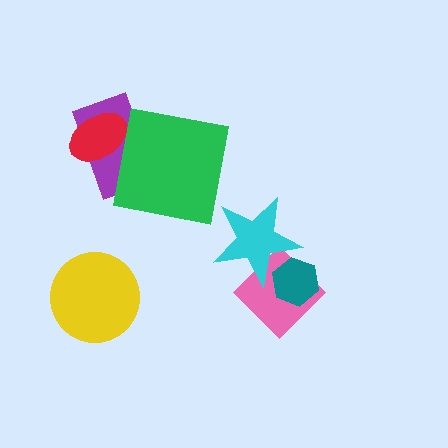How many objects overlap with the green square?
1 object overlaps with the green square.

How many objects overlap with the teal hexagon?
2 objects overlap with the teal hexagon.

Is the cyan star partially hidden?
Yes, it is partially covered by another shape.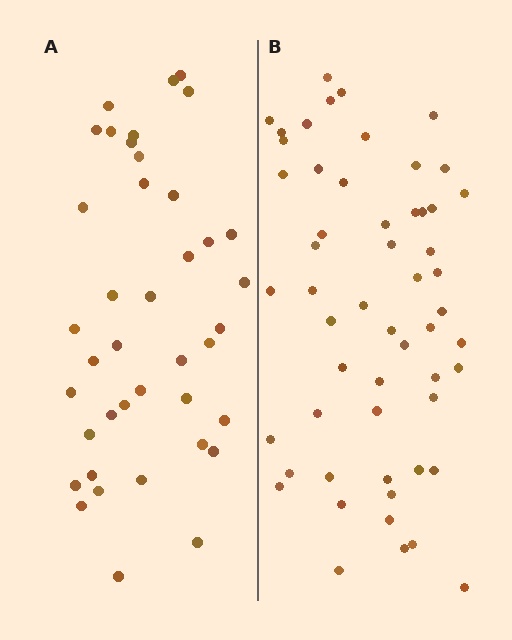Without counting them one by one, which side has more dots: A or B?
Region B (the right region) has more dots.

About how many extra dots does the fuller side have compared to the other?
Region B has approximately 15 more dots than region A.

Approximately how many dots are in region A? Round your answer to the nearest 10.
About 40 dots.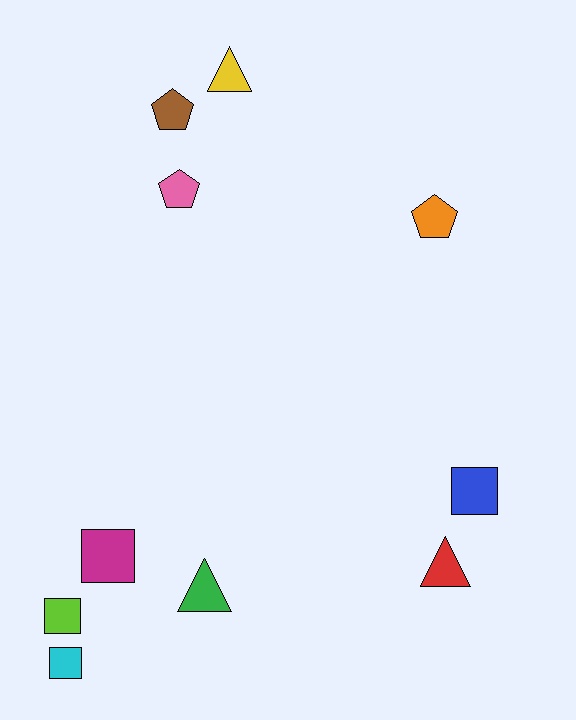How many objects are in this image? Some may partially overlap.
There are 10 objects.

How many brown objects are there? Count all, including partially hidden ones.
There is 1 brown object.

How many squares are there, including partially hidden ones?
There are 4 squares.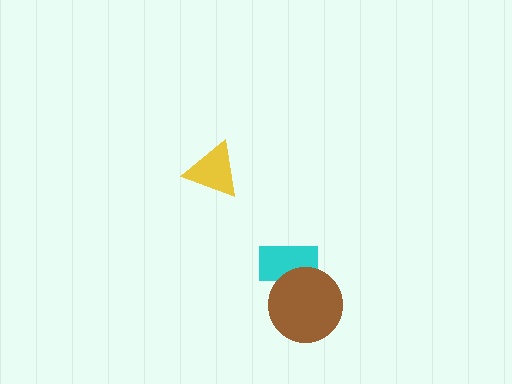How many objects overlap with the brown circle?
1 object overlaps with the brown circle.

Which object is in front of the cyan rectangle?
The brown circle is in front of the cyan rectangle.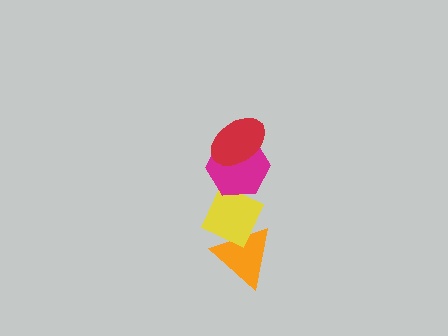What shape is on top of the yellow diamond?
The magenta hexagon is on top of the yellow diamond.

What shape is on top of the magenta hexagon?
The red ellipse is on top of the magenta hexagon.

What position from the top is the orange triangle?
The orange triangle is 4th from the top.